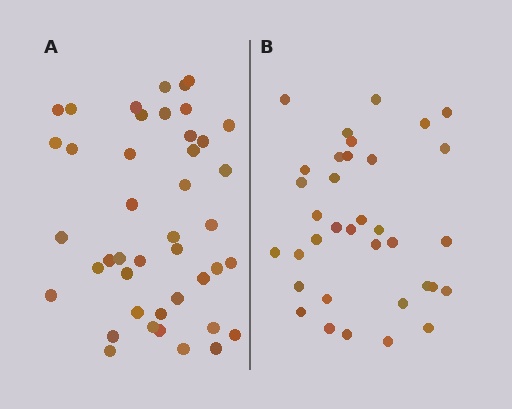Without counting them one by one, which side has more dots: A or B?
Region A (the left region) has more dots.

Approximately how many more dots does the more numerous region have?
Region A has roughly 8 or so more dots than region B.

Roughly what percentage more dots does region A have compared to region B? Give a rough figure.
About 25% more.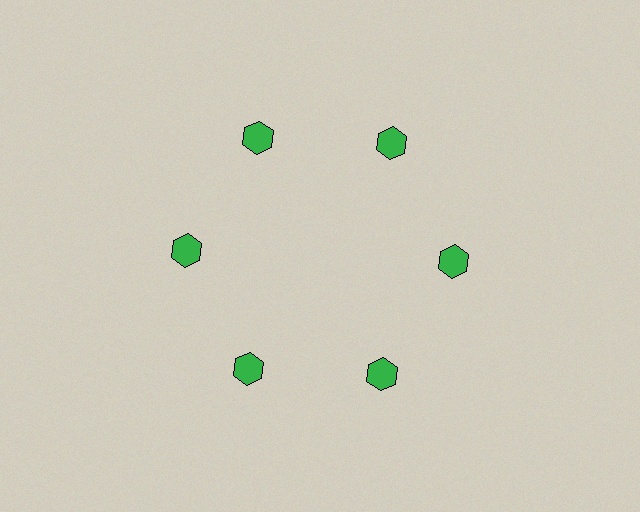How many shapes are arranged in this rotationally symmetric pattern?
There are 6 shapes, arranged in 6 groups of 1.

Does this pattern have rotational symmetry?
Yes, this pattern has 6-fold rotational symmetry. It looks the same after rotating 60 degrees around the center.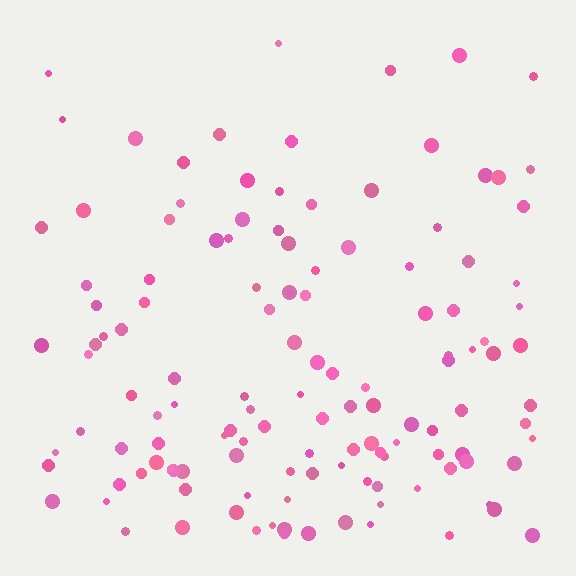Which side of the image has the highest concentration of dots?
The bottom.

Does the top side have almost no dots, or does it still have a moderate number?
Still a moderate number, just noticeably fewer than the bottom.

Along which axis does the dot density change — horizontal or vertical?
Vertical.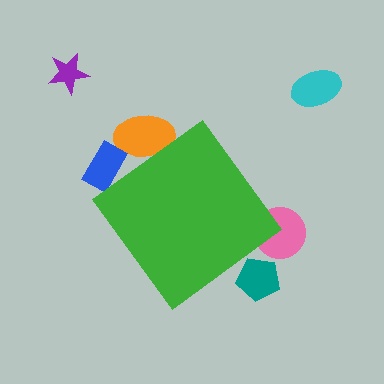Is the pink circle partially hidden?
Yes, the pink circle is partially hidden behind the green diamond.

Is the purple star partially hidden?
No, the purple star is fully visible.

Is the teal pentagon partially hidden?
Yes, the teal pentagon is partially hidden behind the green diamond.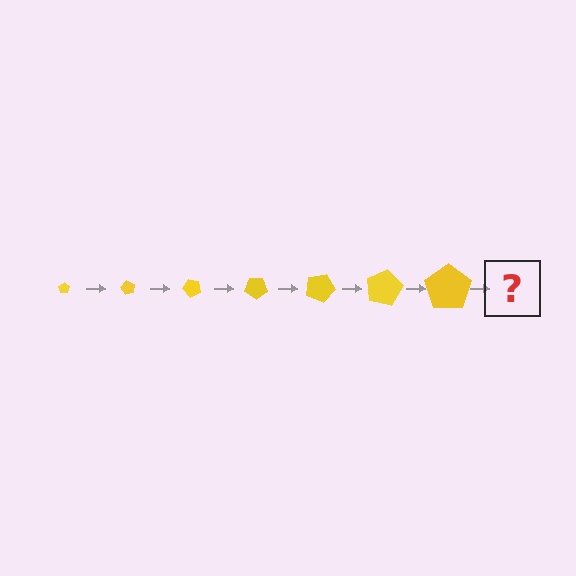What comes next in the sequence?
The next element should be a pentagon, larger than the previous one and rotated 420 degrees from the start.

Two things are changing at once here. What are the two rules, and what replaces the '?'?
The two rules are that the pentagon grows larger each step and it rotates 60 degrees each step. The '?' should be a pentagon, larger than the previous one and rotated 420 degrees from the start.